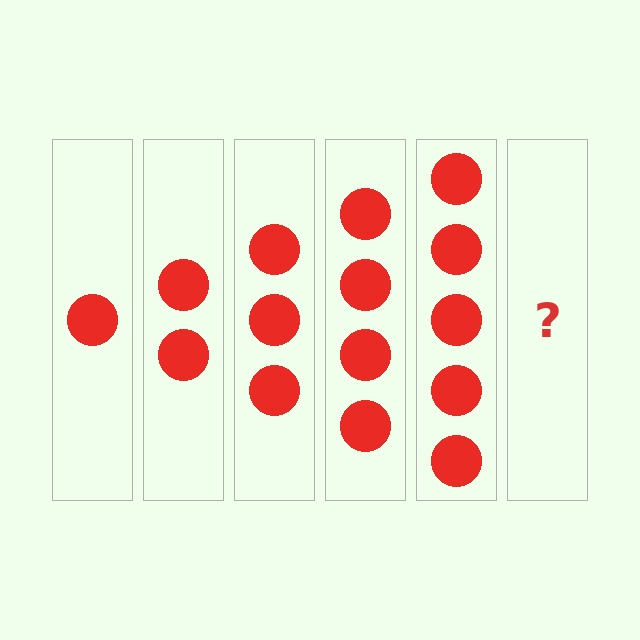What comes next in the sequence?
The next element should be 6 circles.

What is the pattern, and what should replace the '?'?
The pattern is that each step adds one more circle. The '?' should be 6 circles.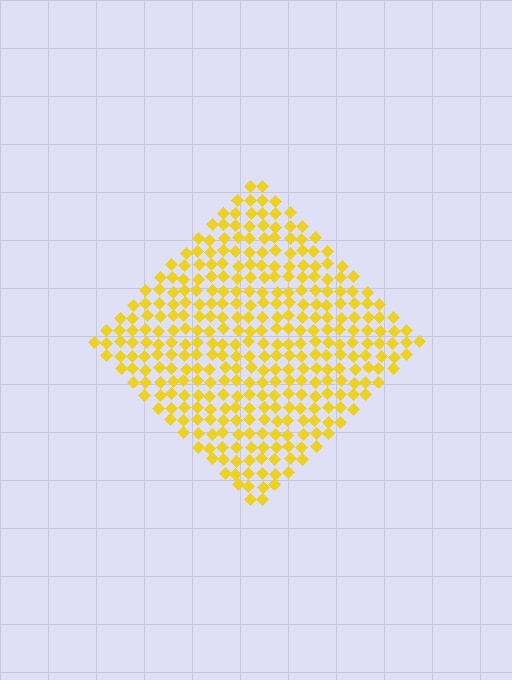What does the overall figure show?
The overall figure shows a diamond.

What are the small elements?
The small elements are diamonds.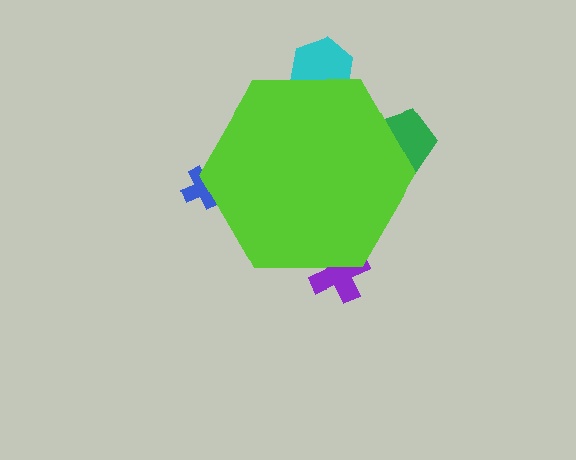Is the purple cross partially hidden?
Yes, the purple cross is partially hidden behind the lime hexagon.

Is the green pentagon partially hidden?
Yes, the green pentagon is partially hidden behind the lime hexagon.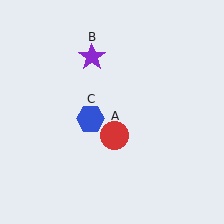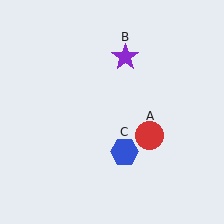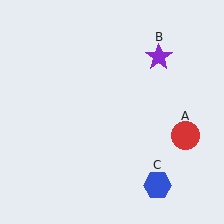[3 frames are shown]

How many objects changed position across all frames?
3 objects changed position: red circle (object A), purple star (object B), blue hexagon (object C).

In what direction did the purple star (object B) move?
The purple star (object B) moved right.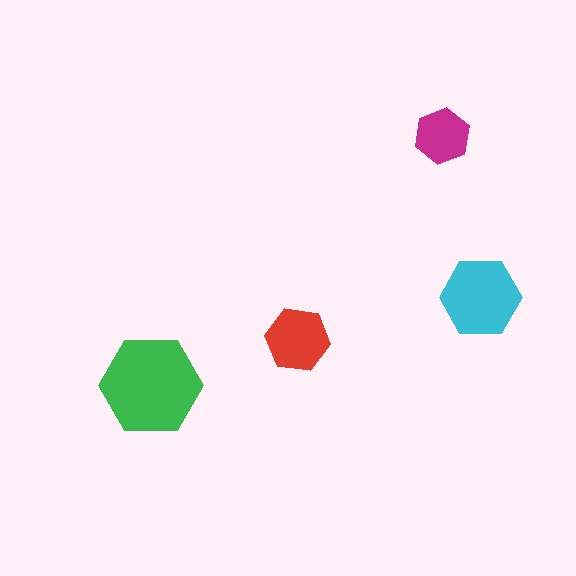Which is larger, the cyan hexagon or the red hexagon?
The cyan one.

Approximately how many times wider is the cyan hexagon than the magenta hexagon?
About 1.5 times wider.